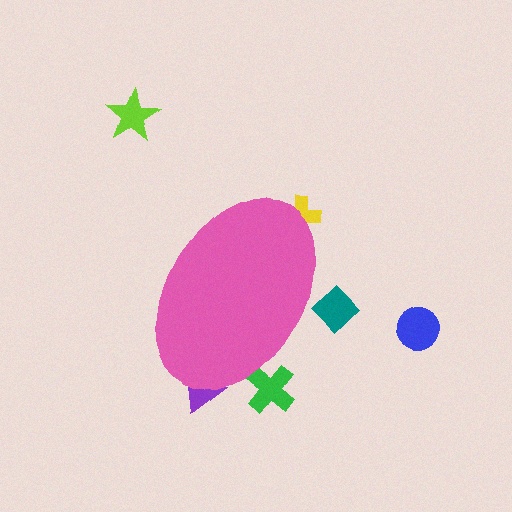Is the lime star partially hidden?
No, the lime star is fully visible.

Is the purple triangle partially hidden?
Yes, the purple triangle is partially hidden behind the pink ellipse.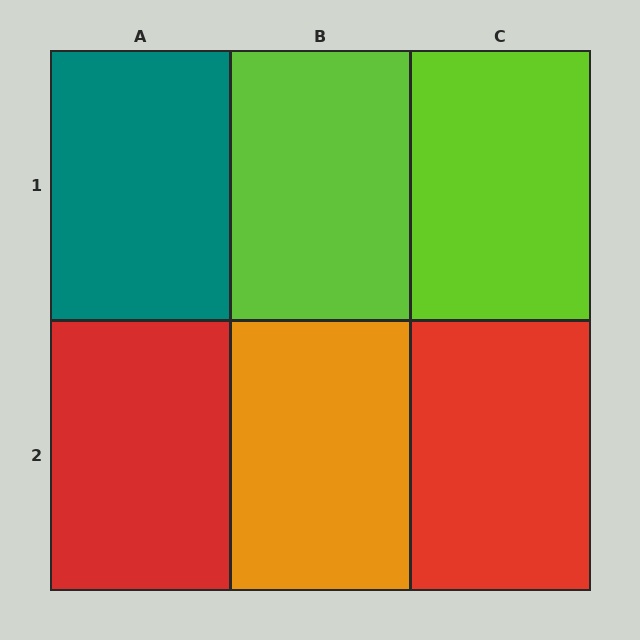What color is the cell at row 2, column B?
Orange.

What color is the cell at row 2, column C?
Red.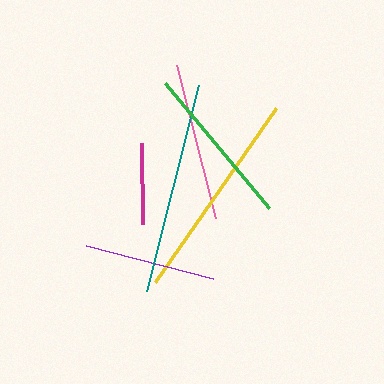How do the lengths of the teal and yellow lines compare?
The teal and yellow lines are approximately the same length.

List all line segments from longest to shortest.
From longest to shortest: teal, yellow, green, pink, purple, magenta.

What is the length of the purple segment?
The purple segment is approximately 131 pixels long.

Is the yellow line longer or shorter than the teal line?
The teal line is longer than the yellow line.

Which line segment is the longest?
The teal line is the longest at approximately 213 pixels.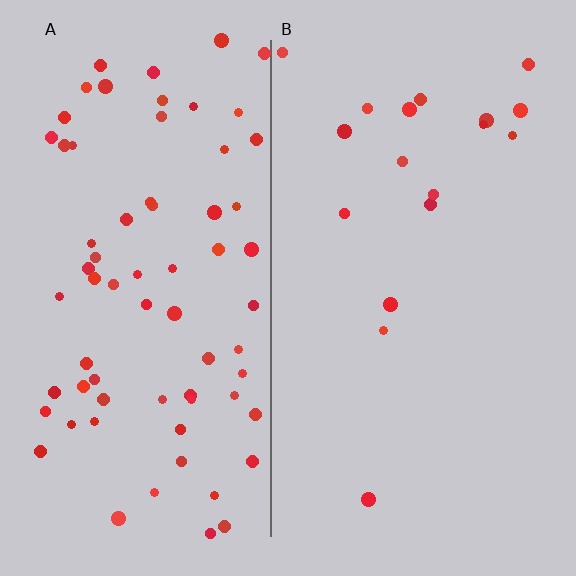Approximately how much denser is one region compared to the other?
Approximately 4.0× — region A over region B.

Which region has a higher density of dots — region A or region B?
A (the left).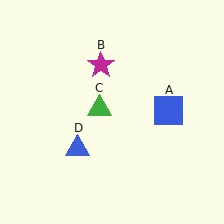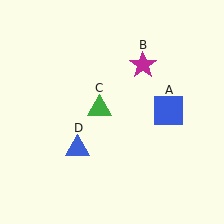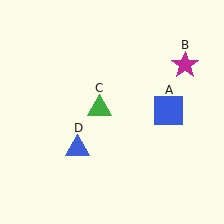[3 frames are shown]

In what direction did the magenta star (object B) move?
The magenta star (object B) moved right.